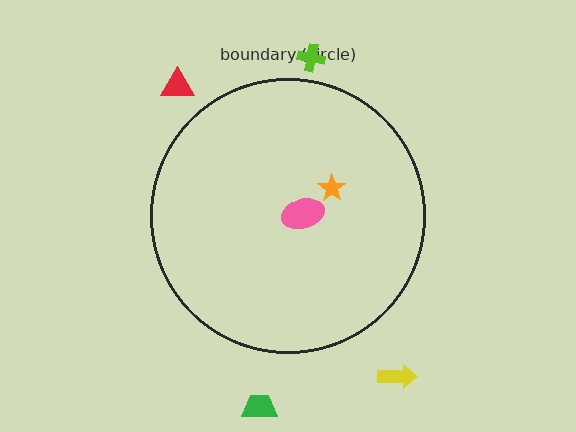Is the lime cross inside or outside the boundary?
Outside.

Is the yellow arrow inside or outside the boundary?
Outside.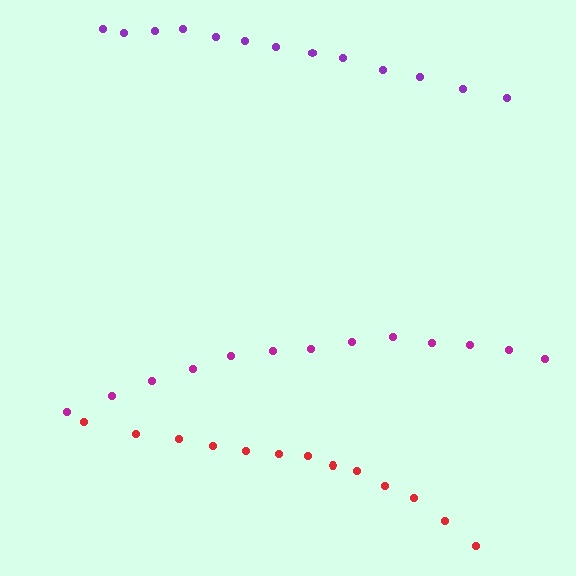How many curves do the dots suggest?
There are 3 distinct paths.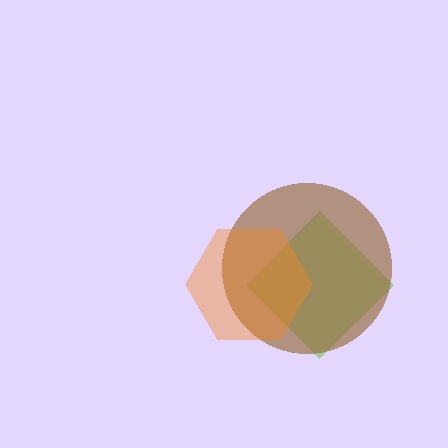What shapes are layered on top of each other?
The layered shapes are: a lime diamond, a brown circle, an orange hexagon.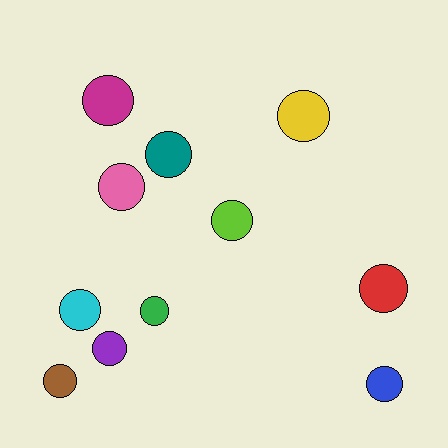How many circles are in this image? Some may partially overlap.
There are 11 circles.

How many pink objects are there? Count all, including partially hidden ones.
There is 1 pink object.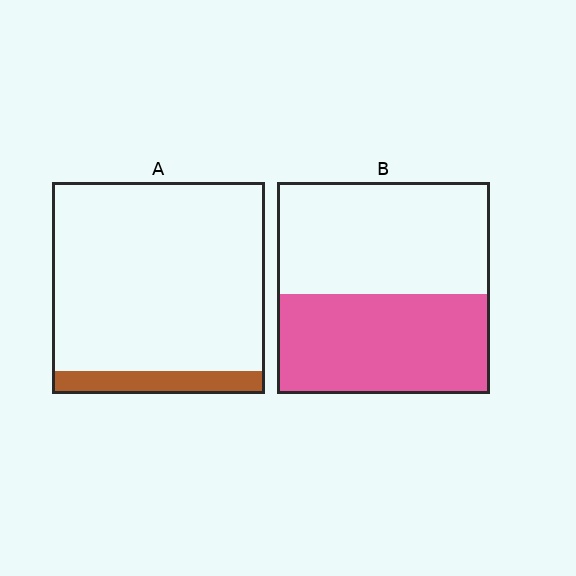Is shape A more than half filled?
No.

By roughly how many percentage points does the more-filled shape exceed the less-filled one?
By roughly 35 percentage points (B over A).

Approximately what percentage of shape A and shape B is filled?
A is approximately 10% and B is approximately 45%.